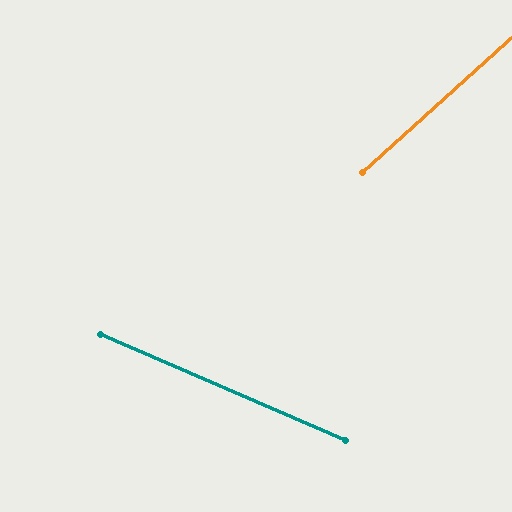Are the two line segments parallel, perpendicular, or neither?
Neither parallel nor perpendicular — they differ by about 66°.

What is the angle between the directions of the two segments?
Approximately 66 degrees.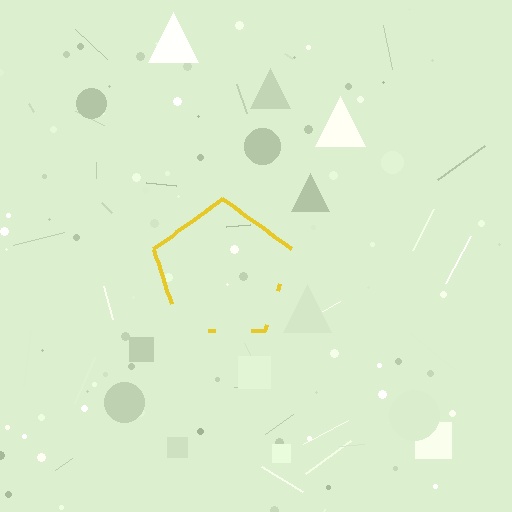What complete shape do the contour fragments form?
The contour fragments form a pentagon.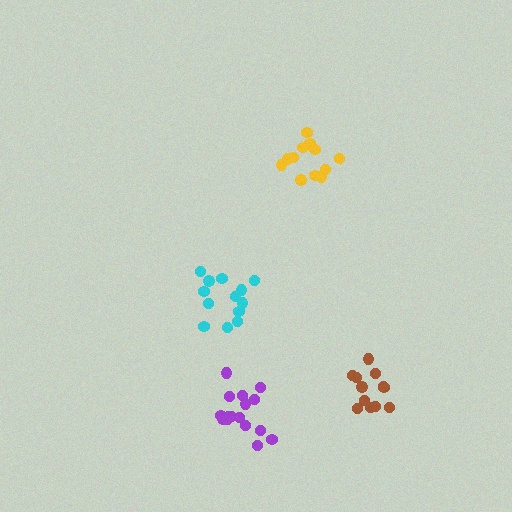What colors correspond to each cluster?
The clusters are colored: purple, cyan, brown, yellow.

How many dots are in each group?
Group 1: 16 dots, Group 2: 13 dots, Group 3: 12 dots, Group 4: 12 dots (53 total).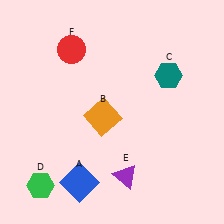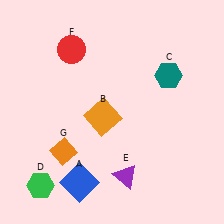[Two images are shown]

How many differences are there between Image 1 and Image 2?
There is 1 difference between the two images.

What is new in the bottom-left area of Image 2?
An orange diamond (G) was added in the bottom-left area of Image 2.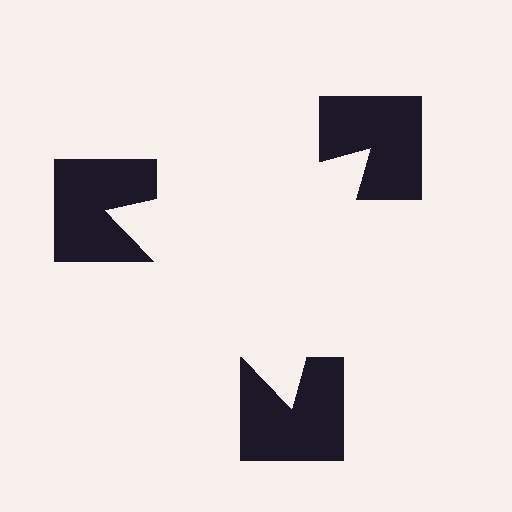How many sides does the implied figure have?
3 sides.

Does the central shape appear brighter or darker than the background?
It typically appears slightly brighter than the background, even though no actual brightness change is drawn.